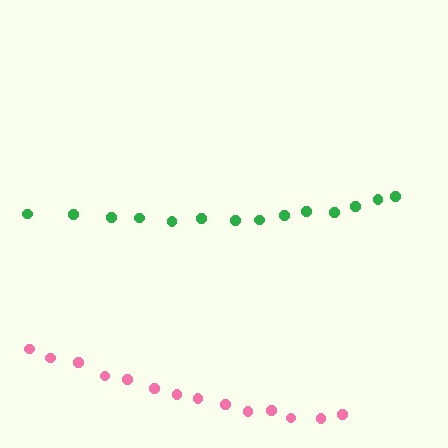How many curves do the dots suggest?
There are 2 distinct paths.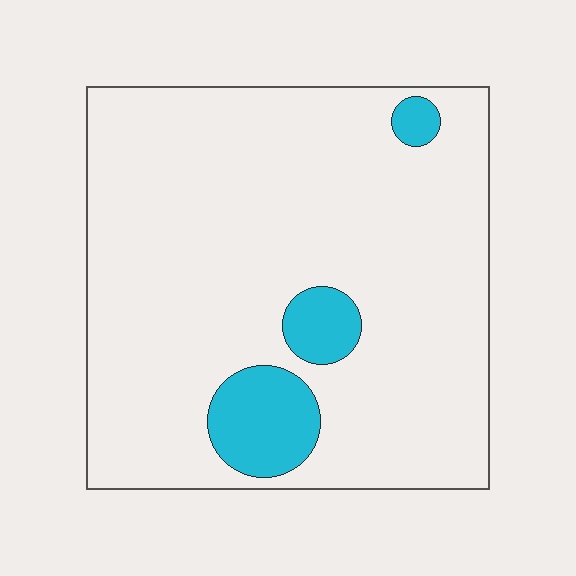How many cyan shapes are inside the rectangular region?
3.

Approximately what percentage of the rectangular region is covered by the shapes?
Approximately 10%.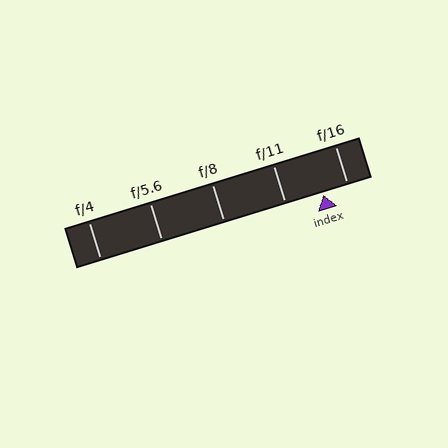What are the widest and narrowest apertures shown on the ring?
The widest aperture shown is f/4 and the narrowest is f/16.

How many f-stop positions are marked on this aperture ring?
There are 5 f-stop positions marked.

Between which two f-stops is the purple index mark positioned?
The index mark is between f/11 and f/16.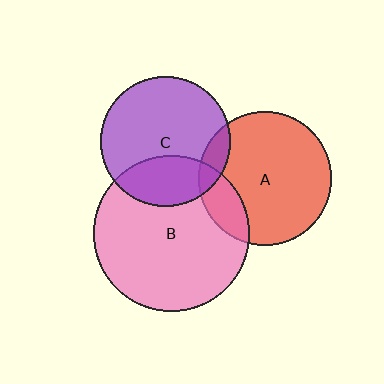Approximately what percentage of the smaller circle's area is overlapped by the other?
Approximately 15%.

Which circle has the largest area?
Circle B (pink).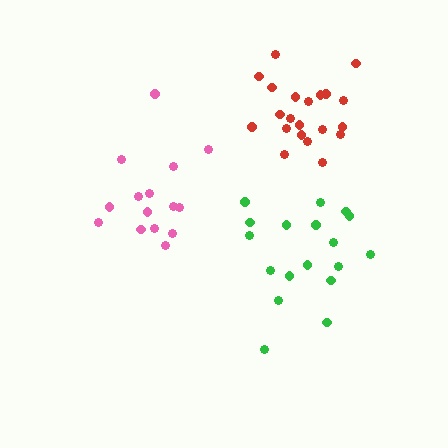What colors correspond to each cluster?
The clusters are colored: green, pink, red.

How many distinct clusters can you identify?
There are 3 distinct clusters.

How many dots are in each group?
Group 1: 18 dots, Group 2: 15 dots, Group 3: 21 dots (54 total).